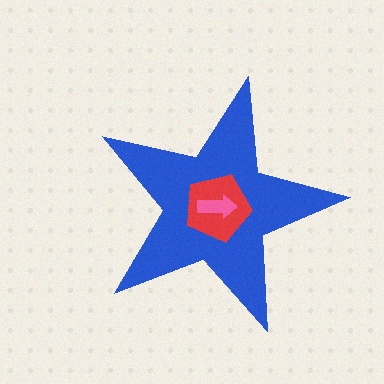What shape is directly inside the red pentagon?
The pink arrow.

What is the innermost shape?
The pink arrow.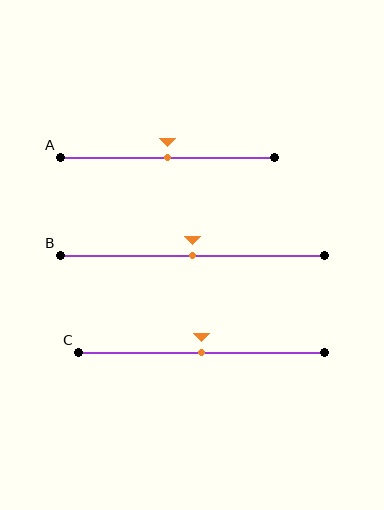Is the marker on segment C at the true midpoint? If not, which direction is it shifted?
Yes, the marker on segment C is at the true midpoint.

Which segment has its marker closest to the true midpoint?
Segment A has its marker closest to the true midpoint.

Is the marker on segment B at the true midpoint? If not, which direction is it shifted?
Yes, the marker on segment B is at the true midpoint.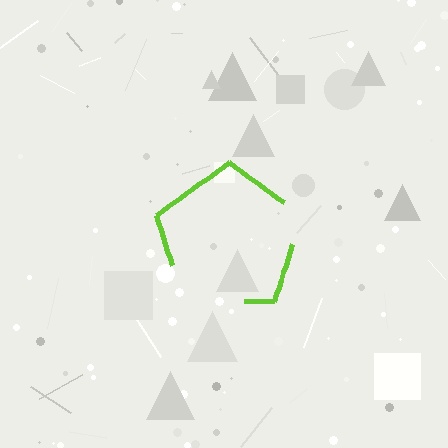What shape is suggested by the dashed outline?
The dashed outline suggests a pentagon.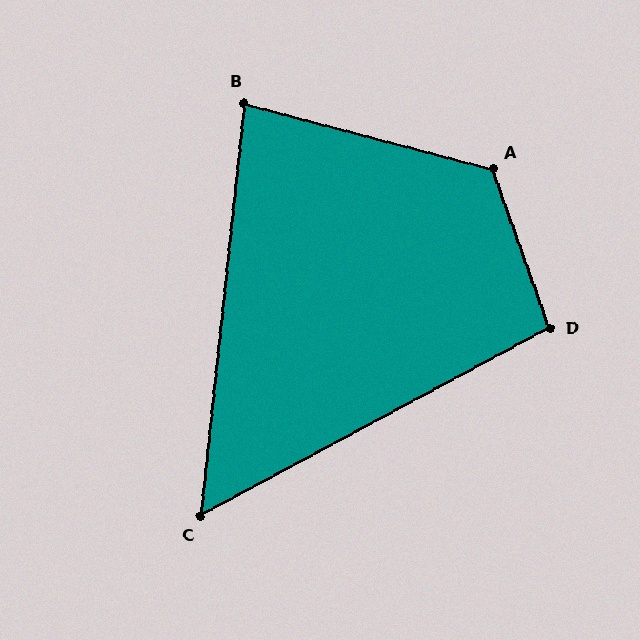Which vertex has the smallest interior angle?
C, at approximately 56 degrees.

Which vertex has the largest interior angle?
A, at approximately 124 degrees.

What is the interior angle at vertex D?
Approximately 99 degrees (obtuse).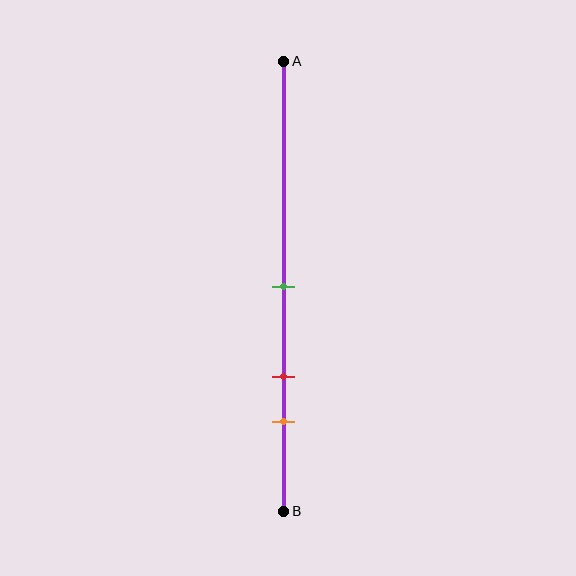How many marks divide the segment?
There are 3 marks dividing the segment.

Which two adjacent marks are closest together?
The red and orange marks are the closest adjacent pair.